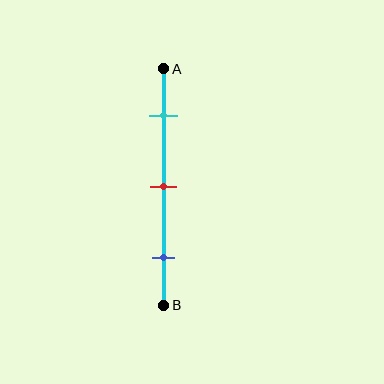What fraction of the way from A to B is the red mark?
The red mark is approximately 50% (0.5) of the way from A to B.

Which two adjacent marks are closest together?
The cyan and red marks are the closest adjacent pair.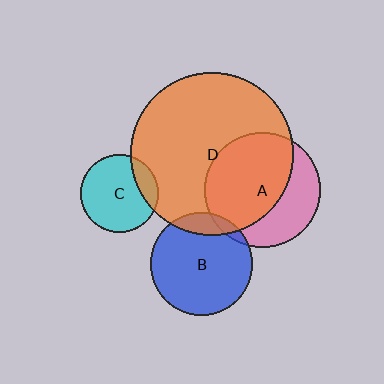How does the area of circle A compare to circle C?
Approximately 2.2 times.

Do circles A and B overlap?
Yes.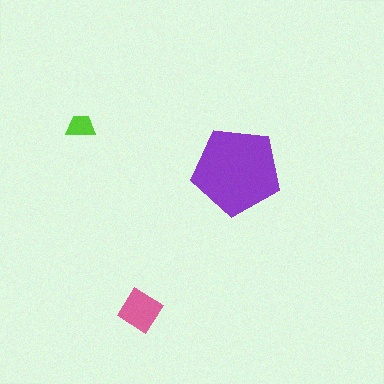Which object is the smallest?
The lime trapezoid.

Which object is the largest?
The purple pentagon.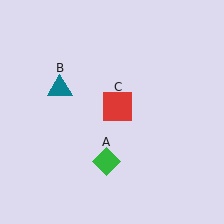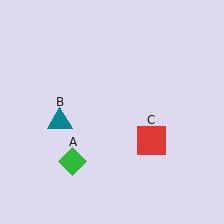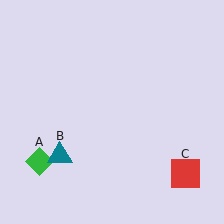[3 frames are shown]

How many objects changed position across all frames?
3 objects changed position: green diamond (object A), teal triangle (object B), red square (object C).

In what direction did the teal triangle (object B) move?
The teal triangle (object B) moved down.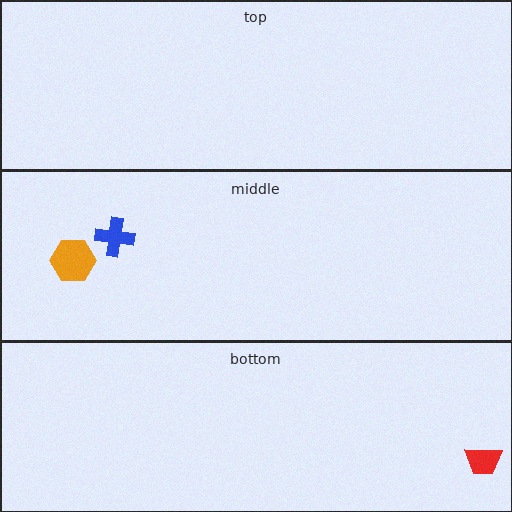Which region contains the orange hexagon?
The middle region.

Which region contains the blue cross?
The middle region.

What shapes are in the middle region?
The orange hexagon, the blue cross.